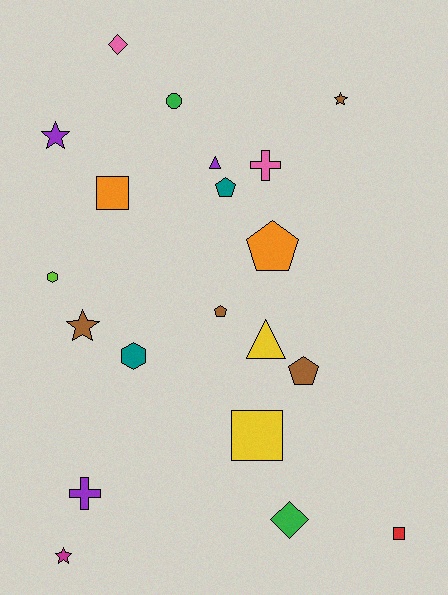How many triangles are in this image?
There are 2 triangles.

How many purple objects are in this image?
There are 3 purple objects.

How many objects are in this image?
There are 20 objects.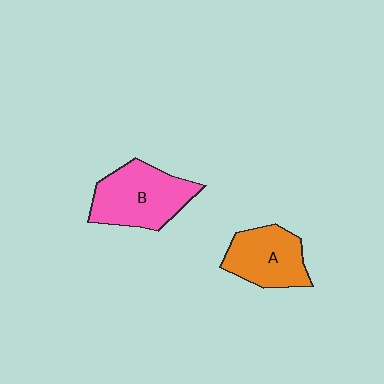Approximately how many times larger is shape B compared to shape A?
Approximately 1.2 times.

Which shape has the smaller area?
Shape A (orange).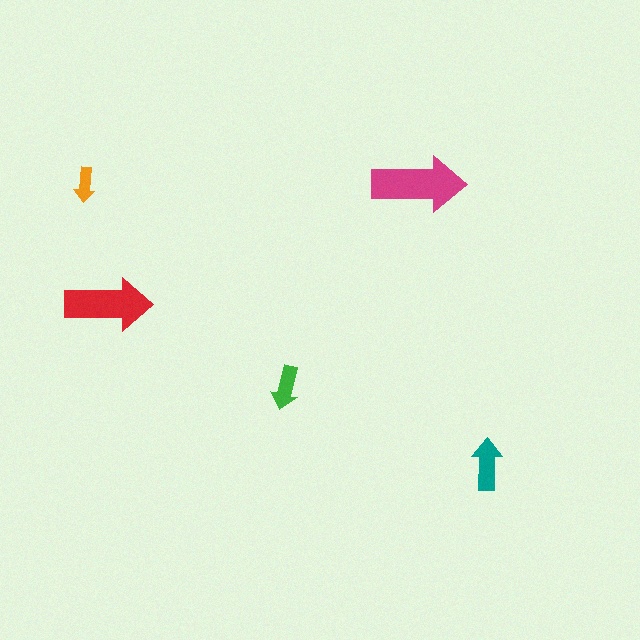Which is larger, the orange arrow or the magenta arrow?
The magenta one.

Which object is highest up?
The magenta arrow is topmost.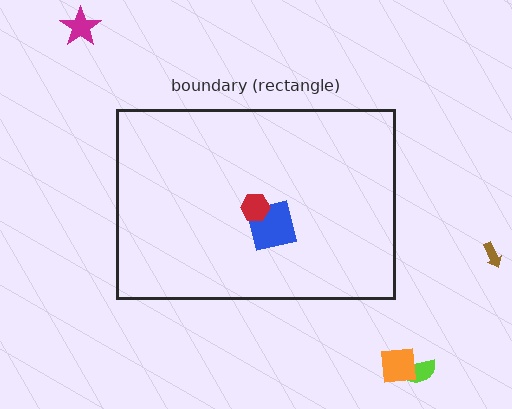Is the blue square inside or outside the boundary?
Inside.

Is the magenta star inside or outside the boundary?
Outside.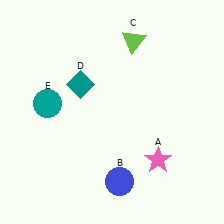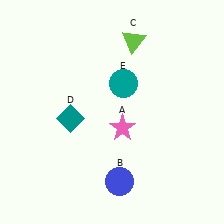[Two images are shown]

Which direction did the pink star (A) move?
The pink star (A) moved left.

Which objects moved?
The objects that moved are: the pink star (A), the teal diamond (D), the teal circle (E).